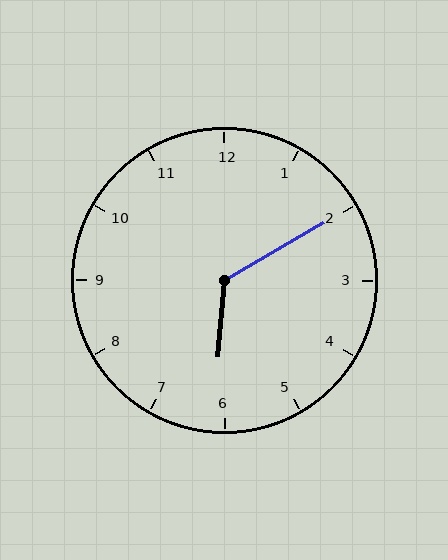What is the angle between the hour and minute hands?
Approximately 125 degrees.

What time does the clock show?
6:10.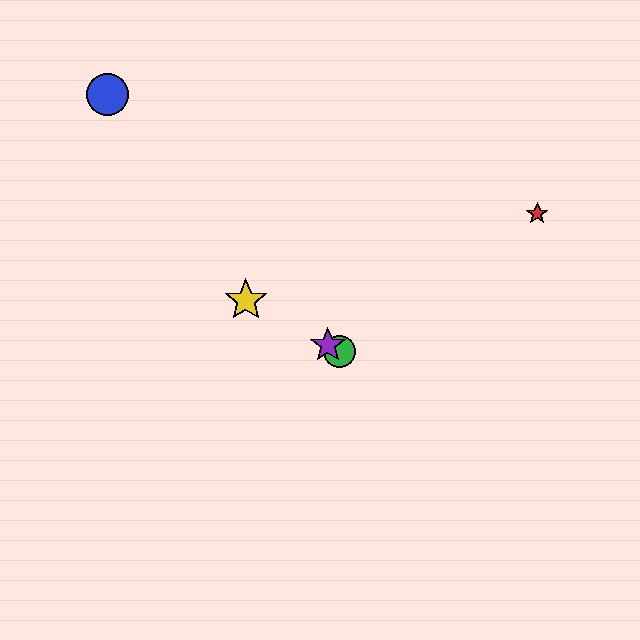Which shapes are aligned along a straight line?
The green circle, the yellow star, the purple star are aligned along a straight line.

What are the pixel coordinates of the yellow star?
The yellow star is at (246, 300).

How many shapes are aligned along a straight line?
3 shapes (the green circle, the yellow star, the purple star) are aligned along a straight line.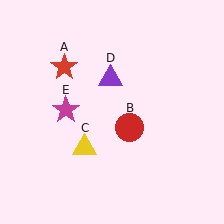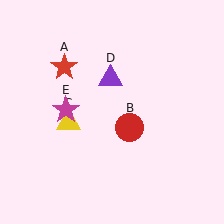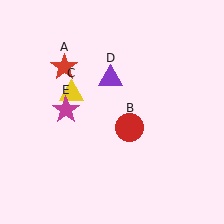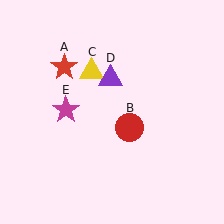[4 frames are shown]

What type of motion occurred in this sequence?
The yellow triangle (object C) rotated clockwise around the center of the scene.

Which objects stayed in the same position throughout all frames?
Red star (object A) and red circle (object B) and purple triangle (object D) and magenta star (object E) remained stationary.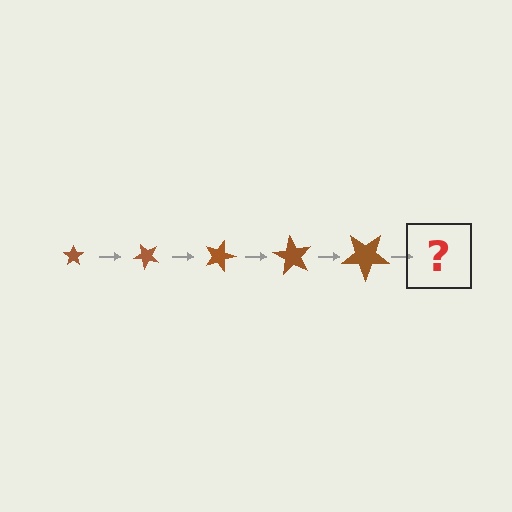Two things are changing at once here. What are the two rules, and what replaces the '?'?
The two rules are that the star grows larger each step and it rotates 45 degrees each step. The '?' should be a star, larger than the previous one and rotated 225 degrees from the start.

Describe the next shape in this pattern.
It should be a star, larger than the previous one and rotated 225 degrees from the start.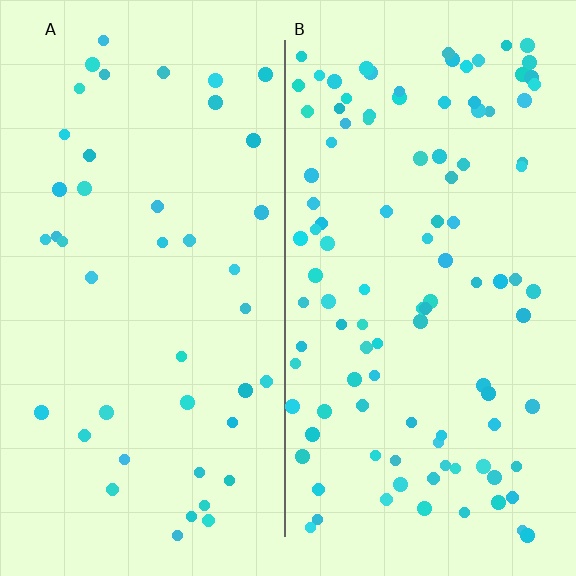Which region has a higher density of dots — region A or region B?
B (the right).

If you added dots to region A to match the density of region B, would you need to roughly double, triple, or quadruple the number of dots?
Approximately double.